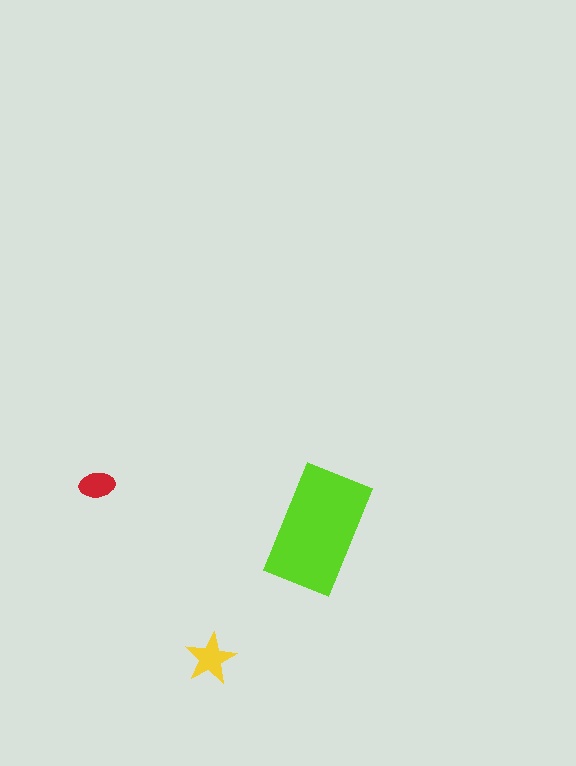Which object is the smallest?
The red ellipse.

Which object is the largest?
The lime rectangle.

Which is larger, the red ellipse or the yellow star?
The yellow star.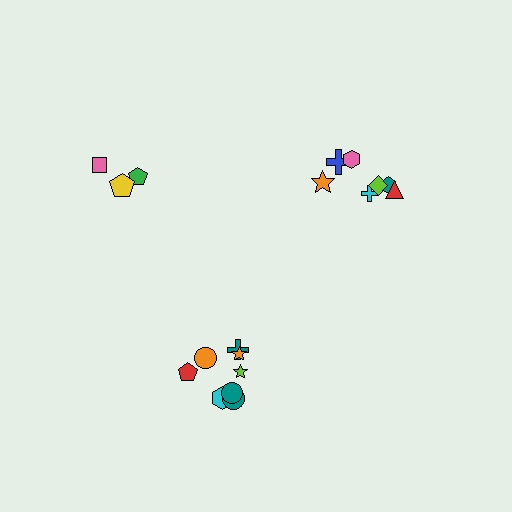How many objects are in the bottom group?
There are 8 objects.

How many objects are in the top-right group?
There are 7 objects.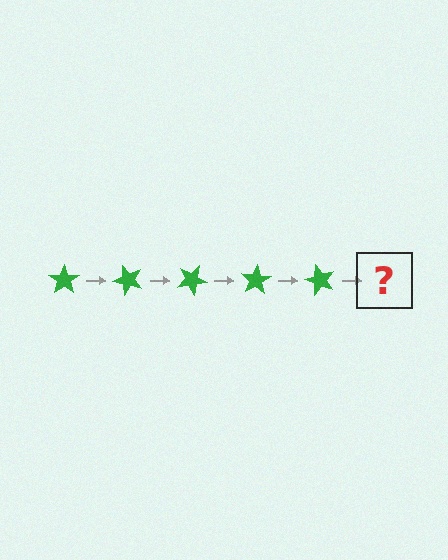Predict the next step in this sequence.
The next step is a green star rotated 250 degrees.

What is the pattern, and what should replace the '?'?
The pattern is that the star rotates 50 degrees each step. The '?' should be a green star rotated 250 degrees.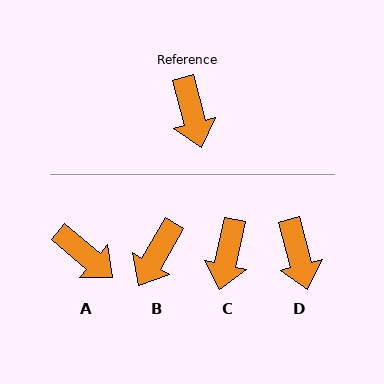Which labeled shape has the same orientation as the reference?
D.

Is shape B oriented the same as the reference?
No, it is off by about 45 degrees.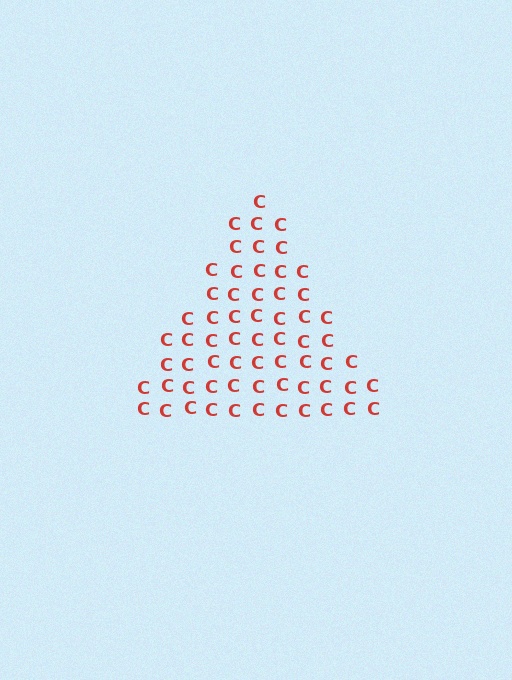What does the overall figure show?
The overall figure shows a triangle.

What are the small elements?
The small elements are letter C's.